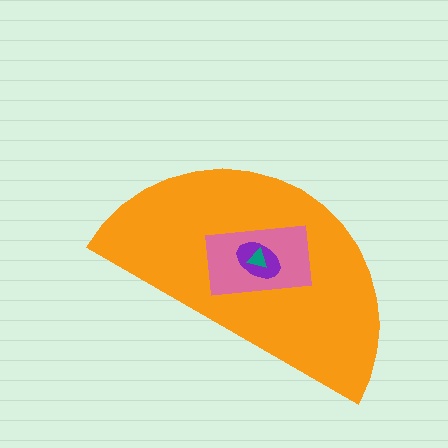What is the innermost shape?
The teal triangle.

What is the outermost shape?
The orange semicircle.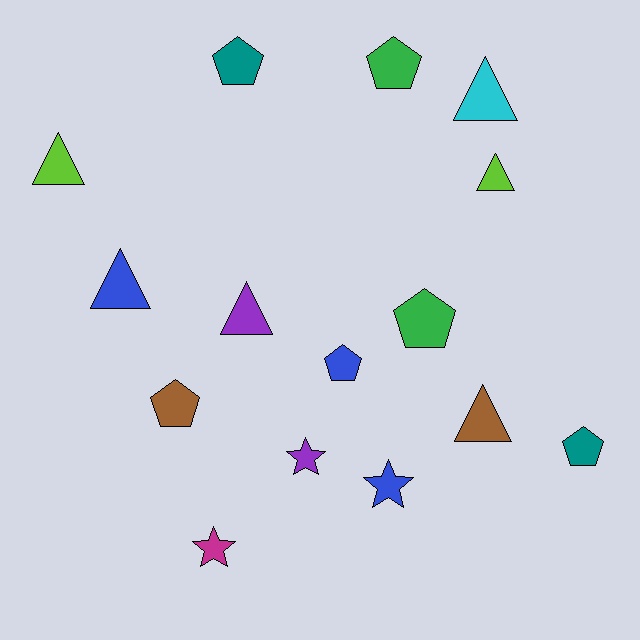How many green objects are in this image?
There are 2 green objects.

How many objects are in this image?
There are 15 objects.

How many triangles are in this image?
There are 6 triangles.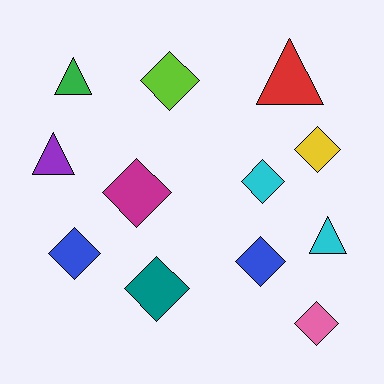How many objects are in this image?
There are 12 objects.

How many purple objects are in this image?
There is 1 purple object.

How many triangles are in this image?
There are 4 triangles.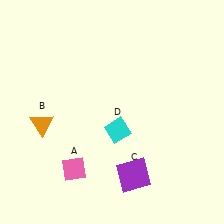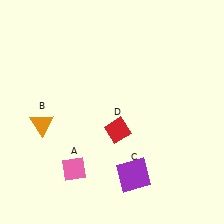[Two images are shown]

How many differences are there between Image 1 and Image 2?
There is 1 difference between the two images.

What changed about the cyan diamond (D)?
In Image 1, D is cyan. In Image 2, it changed to red.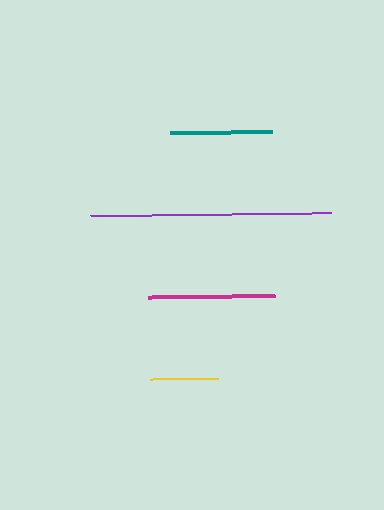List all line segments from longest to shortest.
From longest to shortest: purple, magenta, teal, yellow.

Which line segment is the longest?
The purple line is the longest at approximately 240 pixels.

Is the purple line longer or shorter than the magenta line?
The purple line is longer than the magenta line.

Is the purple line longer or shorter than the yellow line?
The purple line is longer than the yellow line.